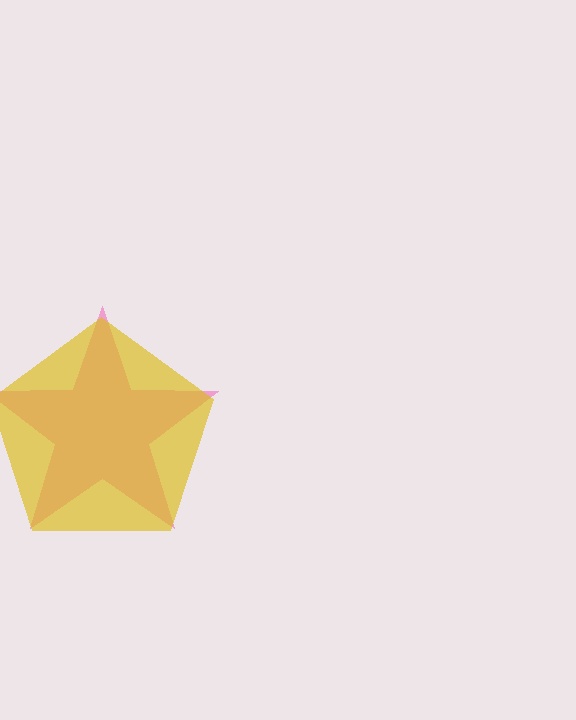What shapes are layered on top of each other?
The layered shapes are: a pink star, a yellow pentagon.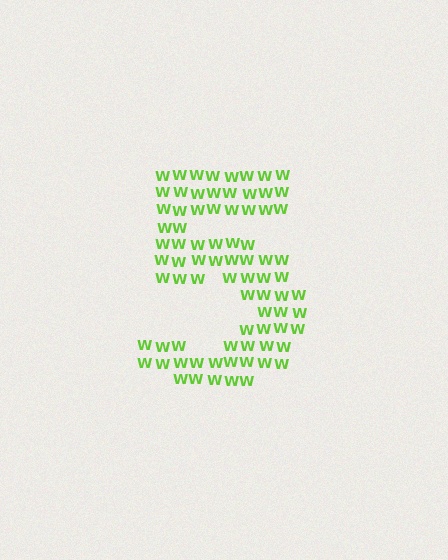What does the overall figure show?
The overall figure shows the digit 5.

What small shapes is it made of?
It is made of small letter W's.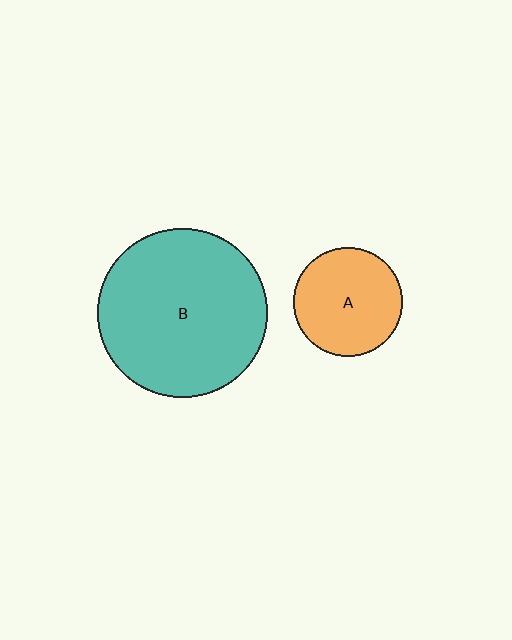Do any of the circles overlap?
No, none of the circles overlap.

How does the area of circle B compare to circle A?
Approximately 2.4 times.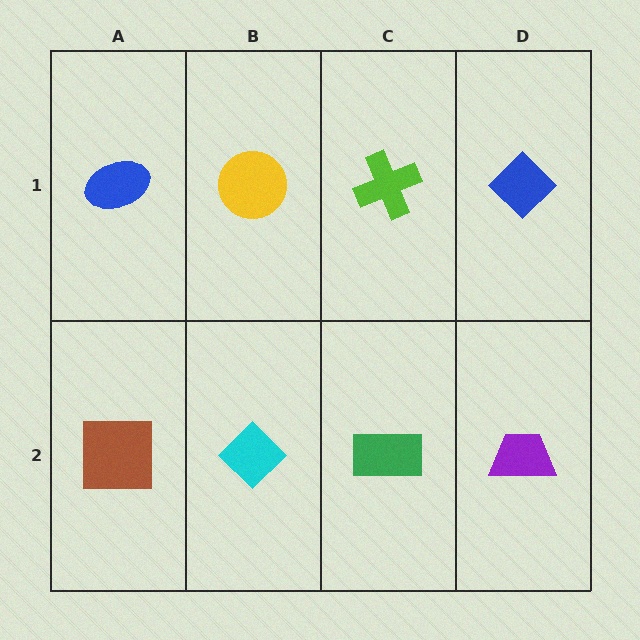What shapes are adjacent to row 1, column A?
A brown square (row 2, column A), a yellow circle (row 1, column B).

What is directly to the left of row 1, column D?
A lime cross.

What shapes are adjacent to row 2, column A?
A blue ellipse (row 1, column A), a cyan diamond (row 2, column B).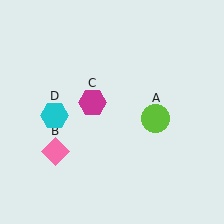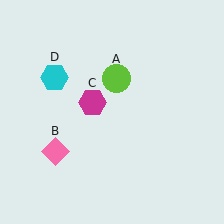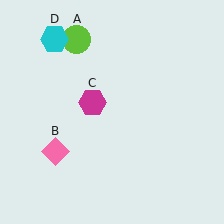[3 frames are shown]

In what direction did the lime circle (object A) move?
The lime circle (object A) moved up and to the left.